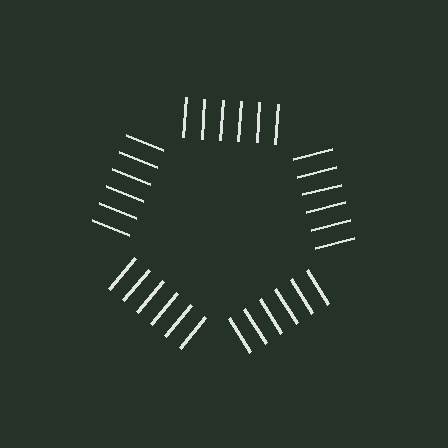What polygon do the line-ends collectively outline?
An illusory pentagon — the line segments terminate on its edges but no continuous stroke is drawn.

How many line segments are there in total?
30 — 6 along each of the 5 edges.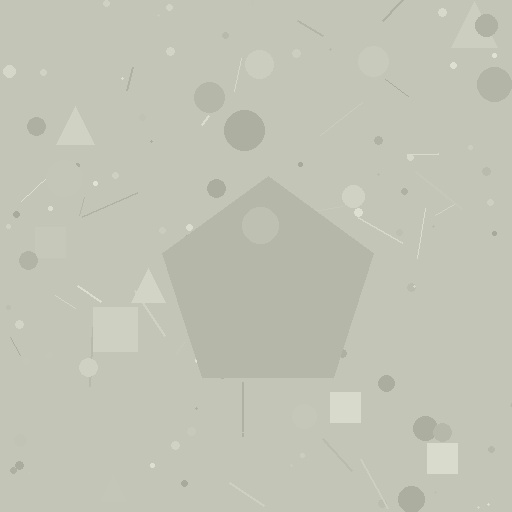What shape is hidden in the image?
A pentagon is hidden in the image.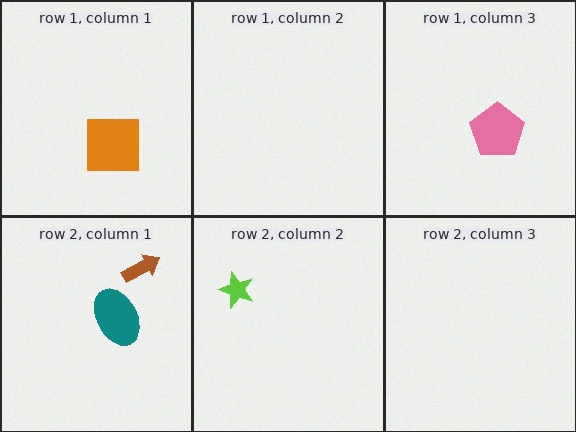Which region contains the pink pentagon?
The row 1, column 3 region.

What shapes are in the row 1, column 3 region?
The pink pentagon.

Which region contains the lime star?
The row 2, column 2 region.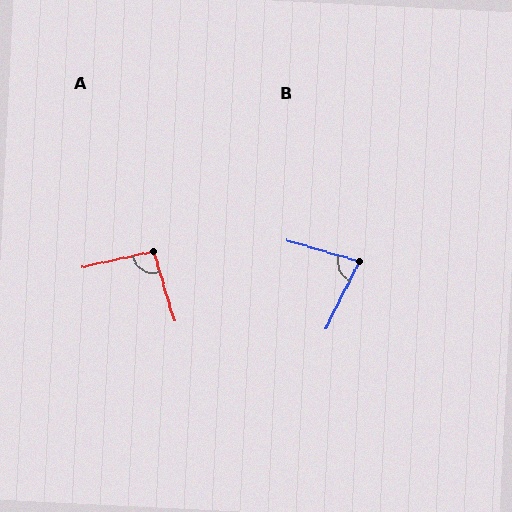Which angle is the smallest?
B, at approximately 80 degrees.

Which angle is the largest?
A, at approximately 95 degrees.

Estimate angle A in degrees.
Approximately 95 degrees.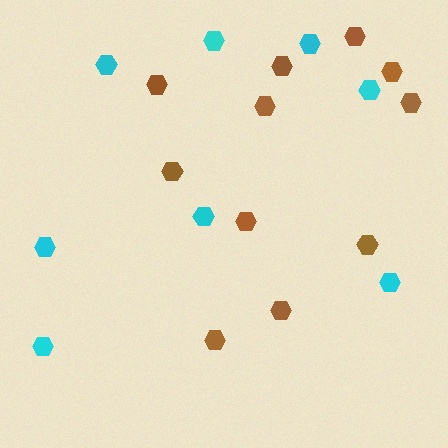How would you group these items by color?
There are 2 groups: one group of cyan hexagons (8) and one group of brown hexagons (11).